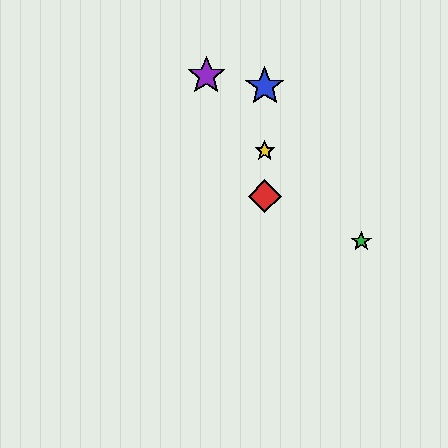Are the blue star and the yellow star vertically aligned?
Yes, both are at x≈265.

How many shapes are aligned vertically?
3 shapes (the red diamond, the blue star, the yellow star) are aligned vertically.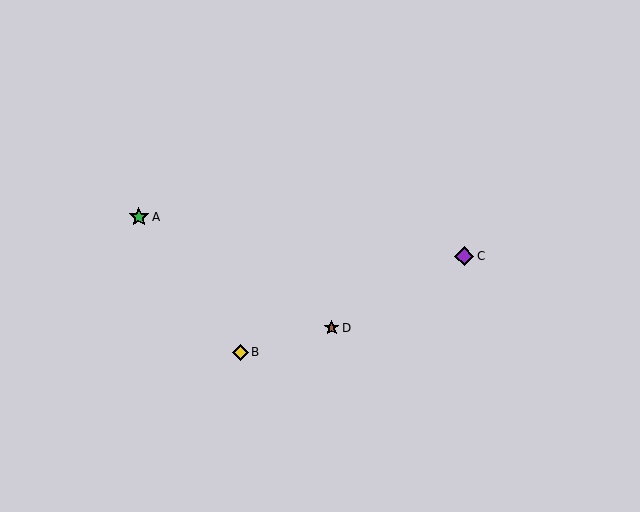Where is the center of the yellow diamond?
The center of the yellow diamond is at (240, 352).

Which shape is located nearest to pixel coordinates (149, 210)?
The green star (labeled A) at (139, 217) is nearest to that location.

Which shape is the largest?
The green star (labeled A) is the largest.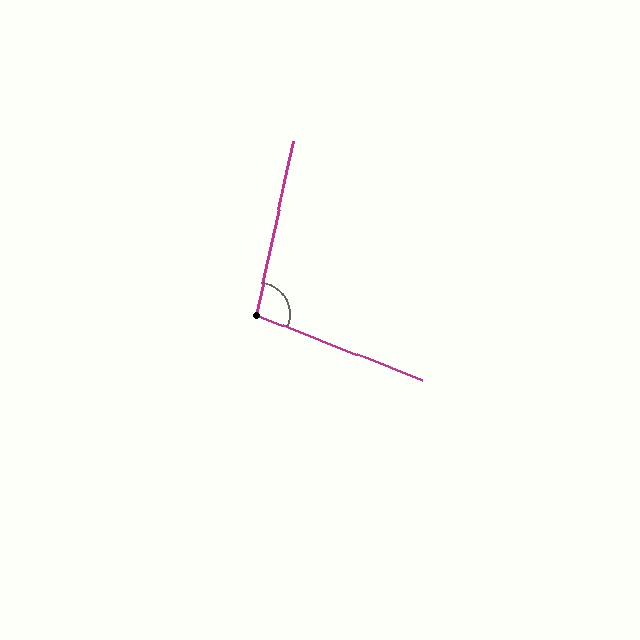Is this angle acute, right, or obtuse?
It is obtuse.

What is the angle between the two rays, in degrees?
Approximately 99 degrees.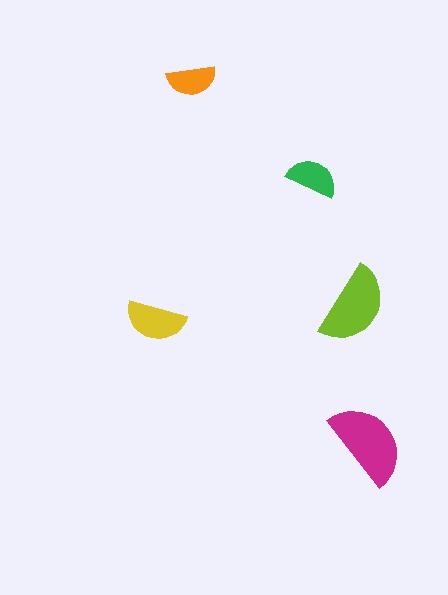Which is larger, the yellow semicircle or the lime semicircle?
The lime one.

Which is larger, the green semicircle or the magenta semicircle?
The magenta one.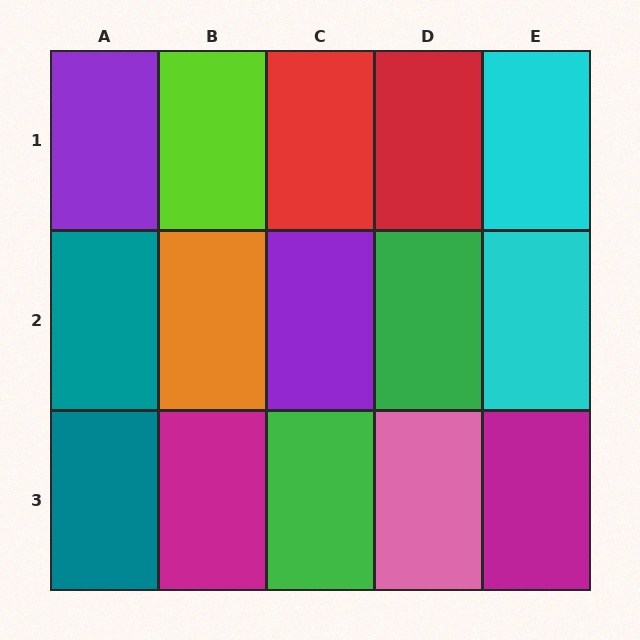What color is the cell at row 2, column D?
Green.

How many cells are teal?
2 cells are teal.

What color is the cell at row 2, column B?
Orange.